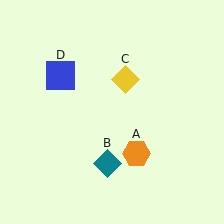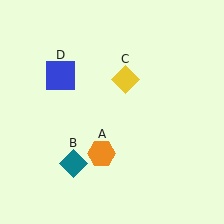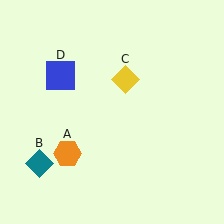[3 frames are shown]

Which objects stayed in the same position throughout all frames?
Yellow diamond (object C) and blue square (object D) remained stationary.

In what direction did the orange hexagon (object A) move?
The orange hexagon (object A) moved left.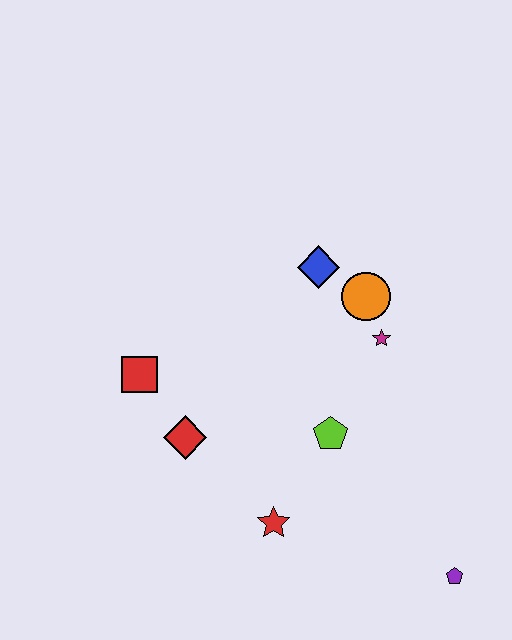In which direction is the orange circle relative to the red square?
The orange circle is to the right of the red square.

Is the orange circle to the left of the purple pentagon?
Yes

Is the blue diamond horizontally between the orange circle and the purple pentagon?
No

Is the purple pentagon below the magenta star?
Yes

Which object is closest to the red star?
The lime pentagon is closest to the red star.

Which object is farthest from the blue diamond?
The purple pentagon is farthest from the blue diamond.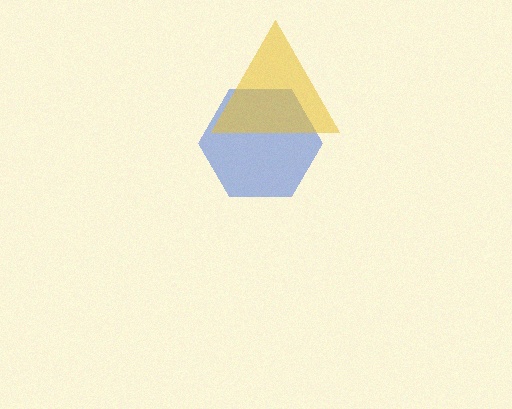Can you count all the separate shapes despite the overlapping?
Yes, there are 2 separate shapes.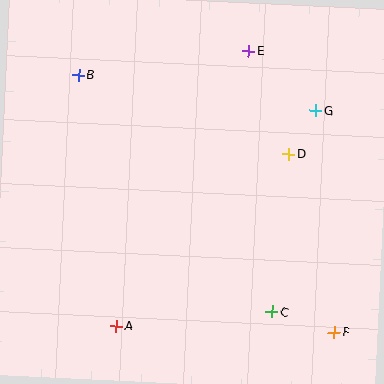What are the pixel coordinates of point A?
Point A is at (116, 326).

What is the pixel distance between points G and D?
The distance between G and D is 51 pixels.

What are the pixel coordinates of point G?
Point G is at (316, 110).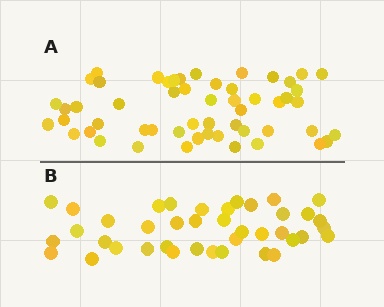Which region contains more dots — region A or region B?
Region A (the top region) has more dots.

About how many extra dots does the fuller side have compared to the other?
Region A has approximately 15 more dots than region B.